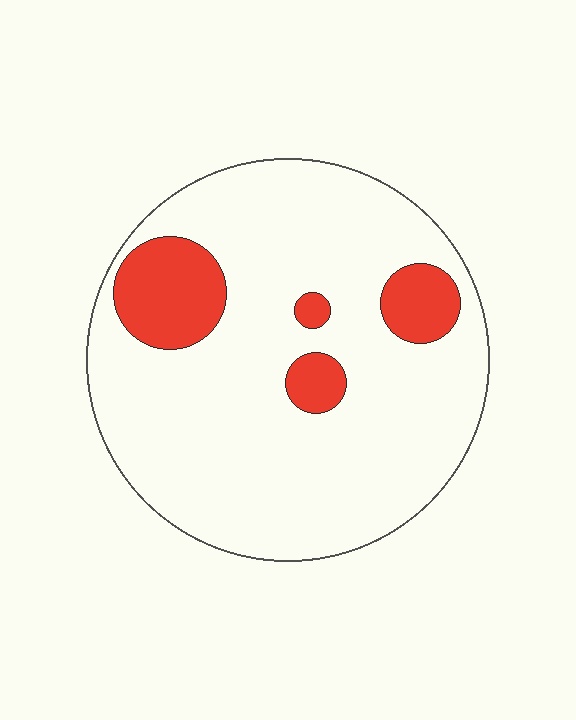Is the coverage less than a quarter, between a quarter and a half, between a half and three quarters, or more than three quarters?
Less than a quarter.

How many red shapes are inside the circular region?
4.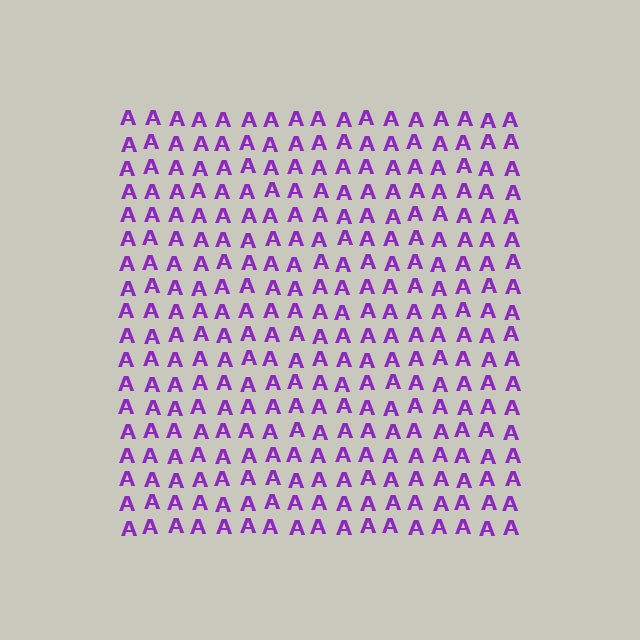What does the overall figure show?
The overall figure shows a square.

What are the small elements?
The small elements are letter A's.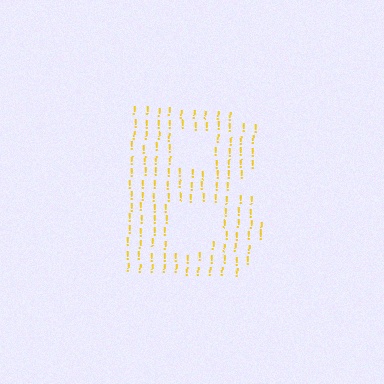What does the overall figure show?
The overall figure shows the letter B.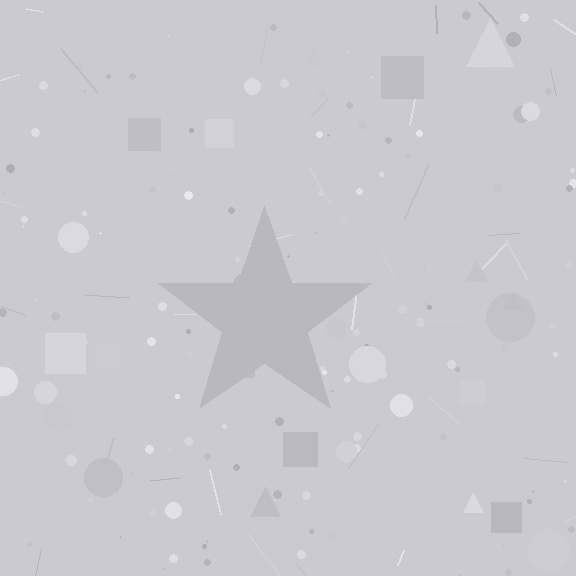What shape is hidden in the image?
A star is hidden in the image.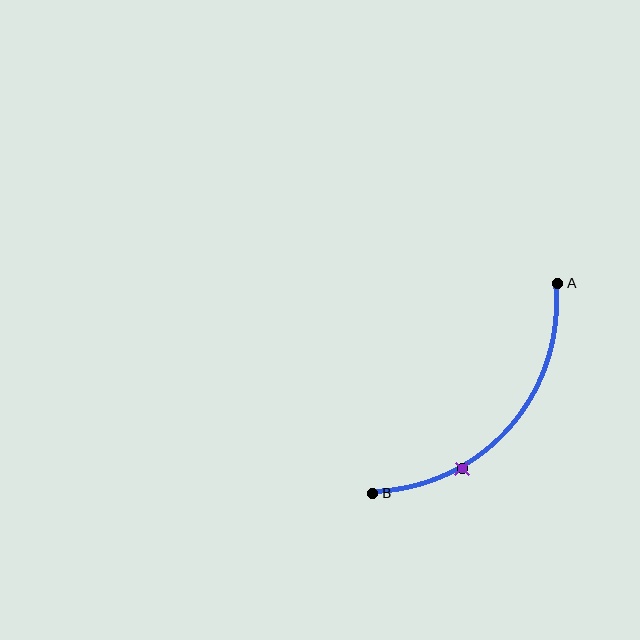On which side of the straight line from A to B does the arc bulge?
The arc bulges below and to the right of the straight line connecting A and B.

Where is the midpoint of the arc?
The arc midpoint is the point on the curve farthest from the straight line joining A and B. It sits below and to the right of that line.